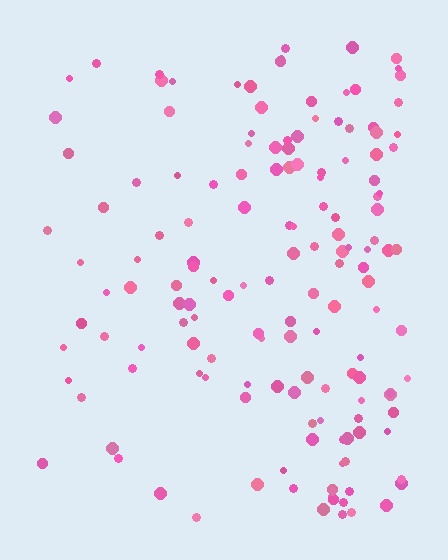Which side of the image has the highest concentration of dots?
The right.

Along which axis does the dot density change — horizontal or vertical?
Horizontal.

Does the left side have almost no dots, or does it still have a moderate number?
Still a moderate number, just noticeably fewer than the right.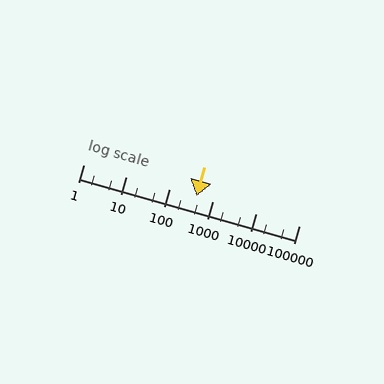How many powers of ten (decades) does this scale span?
The scale spans 5 decades, from 1 to 100000.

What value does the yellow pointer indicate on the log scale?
The pointer indicates approximately 420.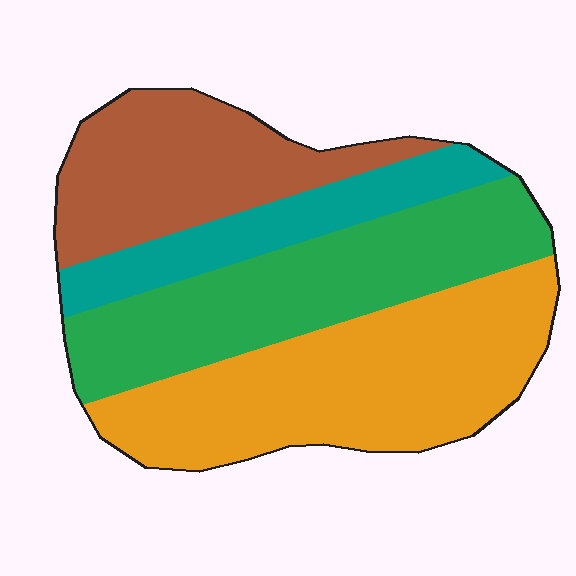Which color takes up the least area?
Teal, at roughly 15%.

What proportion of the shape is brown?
Brown takes up about one fifth (1/5) of the shape.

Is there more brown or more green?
Green.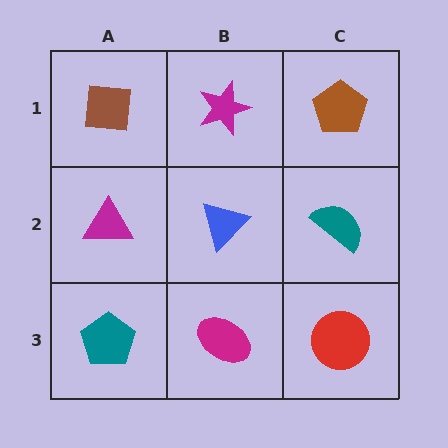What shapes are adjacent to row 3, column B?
A blue triangle (row 2, column B), a teal pentagon (row 3, column A), a red circle (row 3, column C).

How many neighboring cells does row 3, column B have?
3.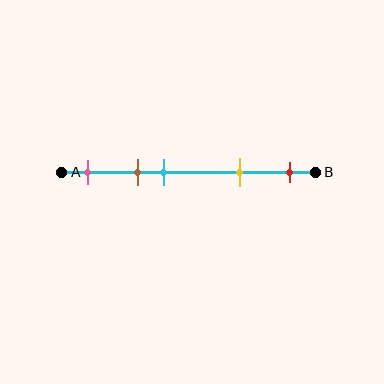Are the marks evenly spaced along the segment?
No, the marks are not evenly spaced.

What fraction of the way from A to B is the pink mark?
The pink mark is approximately 10% (0.1) of the way from A to B.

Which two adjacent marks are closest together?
The brown and cyan marks are the closest adjacent pair.